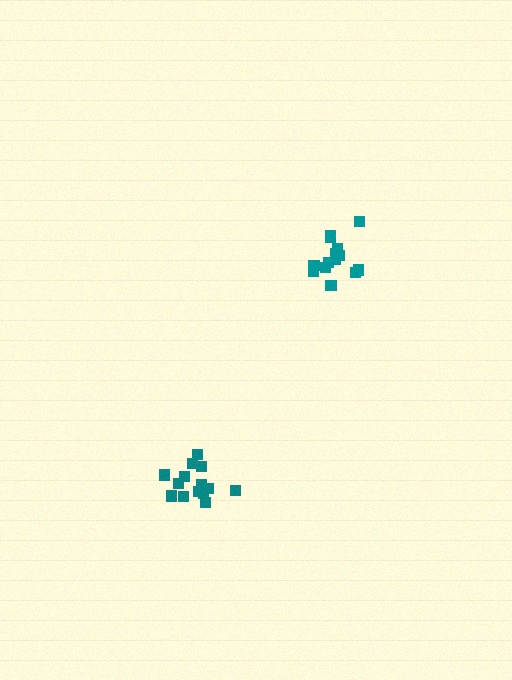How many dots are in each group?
Group 1: 14 dots, Group 2: 14 dots (28 total).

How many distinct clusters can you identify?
There are 2 distinct clusters.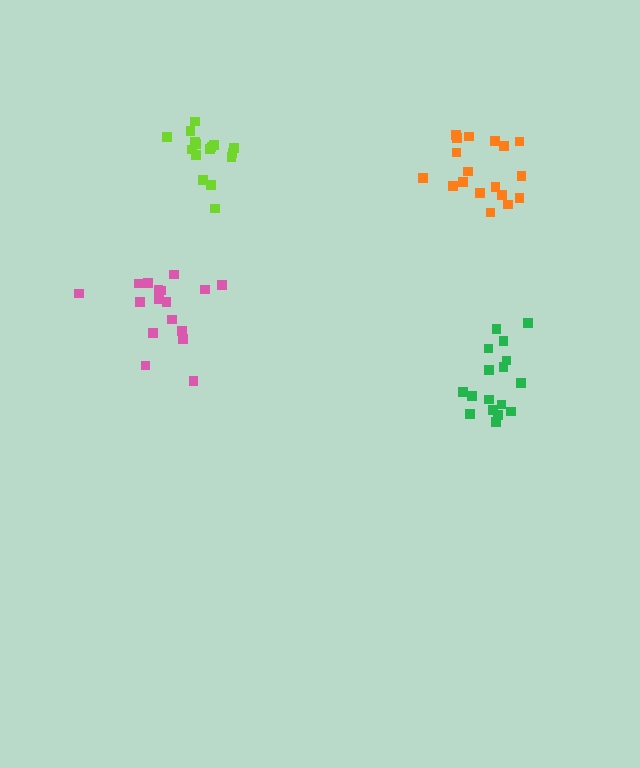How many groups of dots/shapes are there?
There are 4 groups.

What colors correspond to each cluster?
The clusters are colored: pink, lime, orange, green.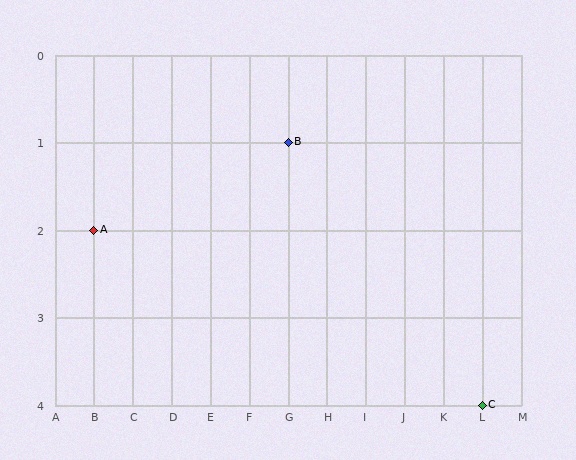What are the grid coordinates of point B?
Point B is at grid coordinates (G, 1).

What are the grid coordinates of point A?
Point A is at grid coordinates (B, 2).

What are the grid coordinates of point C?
Point C is at grid coordinates (L, 4).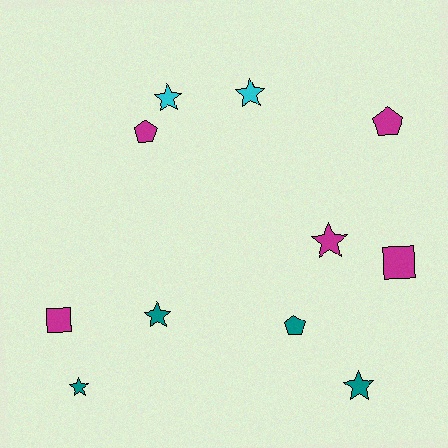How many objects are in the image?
There are 11 objects.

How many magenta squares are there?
There are 2 magenta squares.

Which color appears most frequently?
Magenta, with 5 objects.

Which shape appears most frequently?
Star, with 6 objects.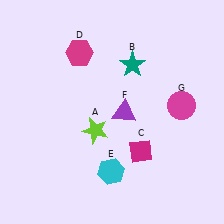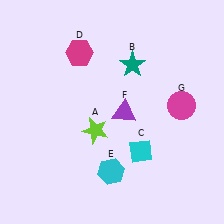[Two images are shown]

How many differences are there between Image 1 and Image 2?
There is 1 difference between the two images.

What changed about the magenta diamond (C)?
In Image 1, C is magenta. In Image 2, it changed to cyan.